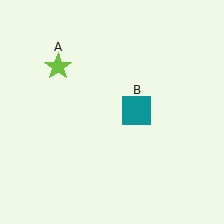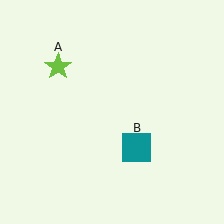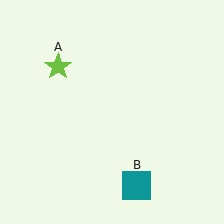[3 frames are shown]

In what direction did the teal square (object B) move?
The teal square (object B) moved down.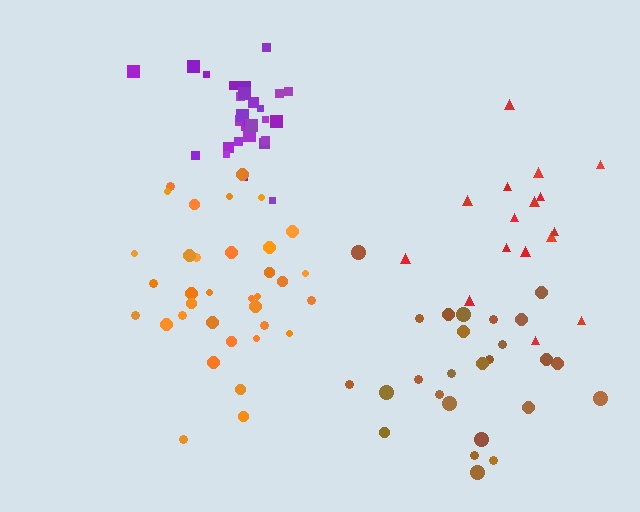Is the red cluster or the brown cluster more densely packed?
Brown.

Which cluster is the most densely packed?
Purple.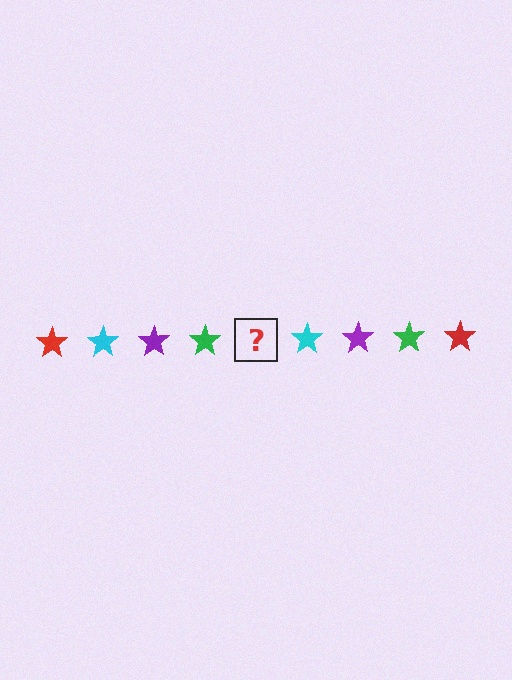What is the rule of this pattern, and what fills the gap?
The rule is that the pattern cycles through red, cyan, purple, green stars. The gap should be filled with a red star.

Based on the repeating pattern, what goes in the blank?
The blank should be a red star.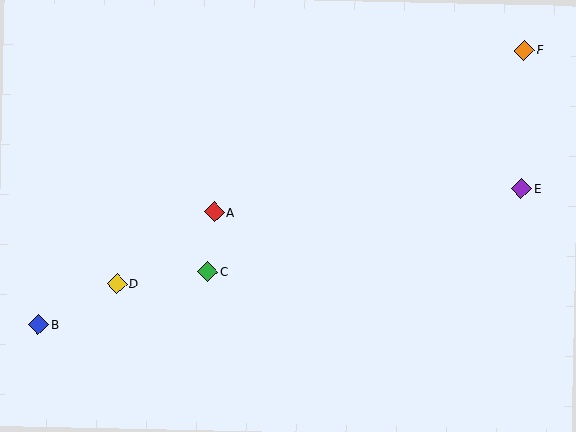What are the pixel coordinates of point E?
Point E is at (521, 189).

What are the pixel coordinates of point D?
Point D is at (117, 284).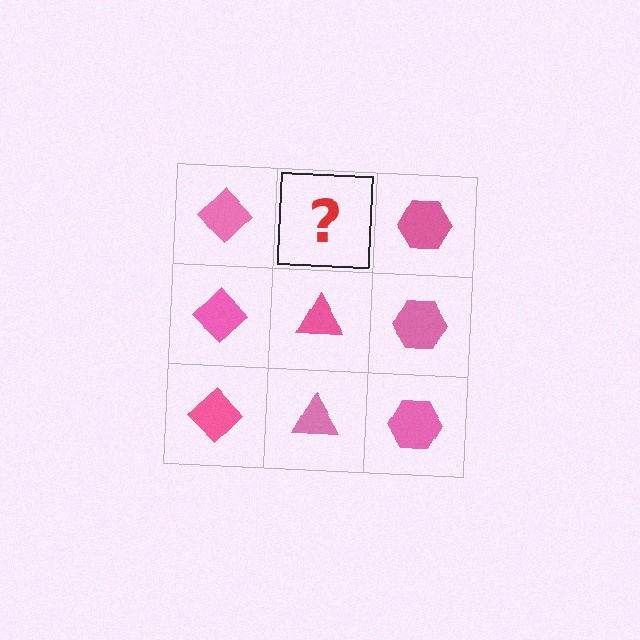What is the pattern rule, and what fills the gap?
The rule is that each column has a consistent shape. The gap should be filled with a pink triangle.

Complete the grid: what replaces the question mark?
The question mark should be replaced with a pink triangle.